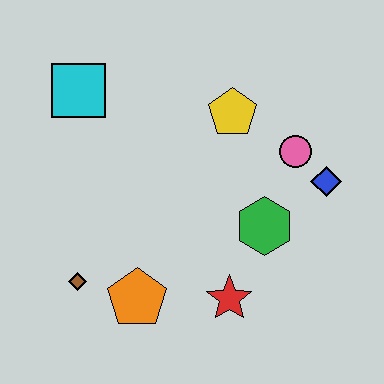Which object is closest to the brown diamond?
The orange pentagon is closest to the brown diamond.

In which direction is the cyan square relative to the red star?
The cyan square is above the red star.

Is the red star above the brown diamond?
No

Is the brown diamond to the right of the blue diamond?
No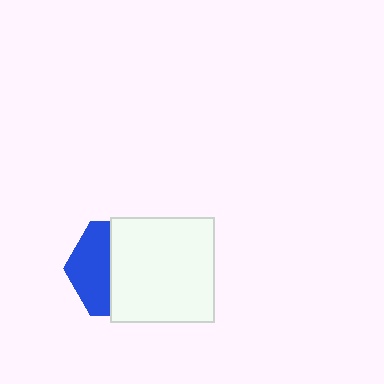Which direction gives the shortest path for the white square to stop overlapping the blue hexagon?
Moving right gives the shortest separation.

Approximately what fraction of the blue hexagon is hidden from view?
Roughly 60% of the blue hexagon is hidden behind the white square.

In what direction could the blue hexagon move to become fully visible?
The blue hexagon could move left. That would shift it out from behind the white square entirely.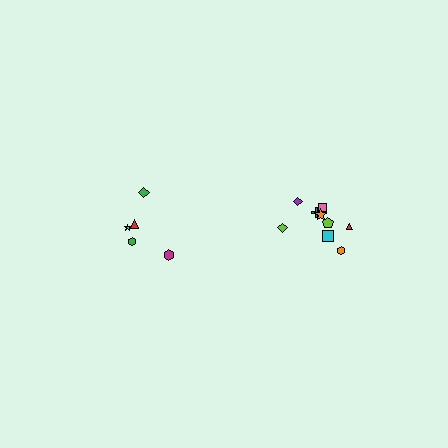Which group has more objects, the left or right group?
The right group.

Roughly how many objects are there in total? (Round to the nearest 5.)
Roughly 15 objects in total.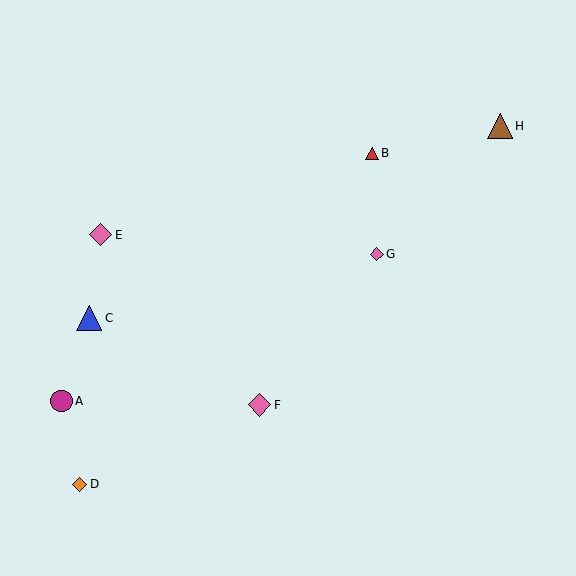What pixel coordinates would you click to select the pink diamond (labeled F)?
Click at (259, 405) to select the pink diamond F.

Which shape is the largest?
The brown triangle (labeled H) is the largest.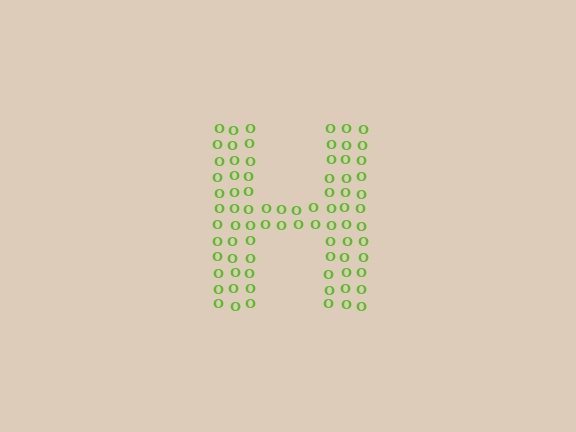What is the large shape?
The large shape is the letter H.